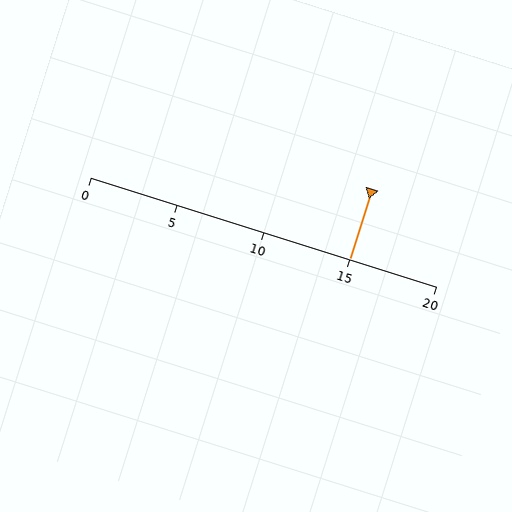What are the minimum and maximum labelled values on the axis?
The axis runs from 0 to 20.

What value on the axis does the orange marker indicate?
The marker indicates approximately 15.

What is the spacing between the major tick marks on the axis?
The major ticks are spaced 5 apart.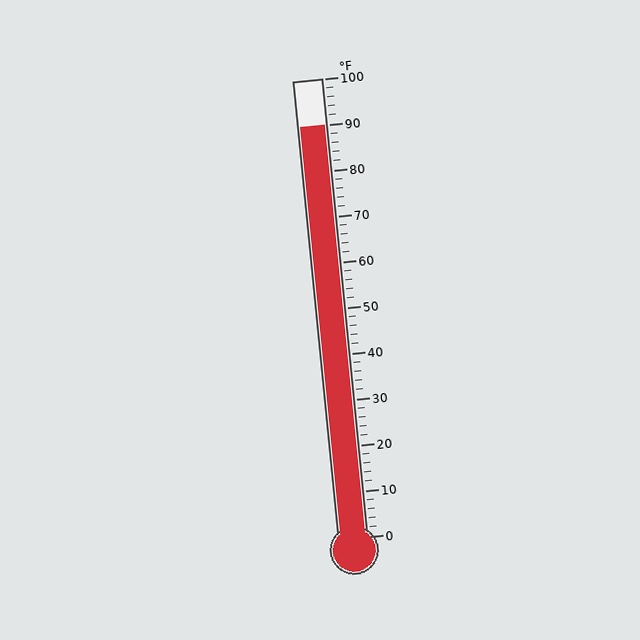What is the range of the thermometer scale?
The thermometer scale ranges from 0°F to 100°F.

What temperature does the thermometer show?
The thermometer shows approximately 90°F.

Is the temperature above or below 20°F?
The temperature is above 20°F.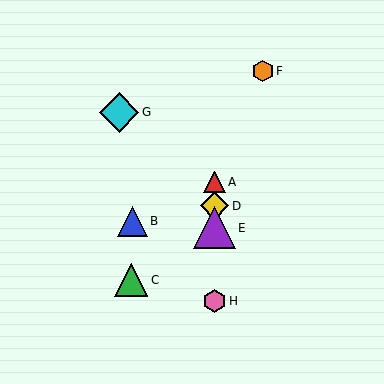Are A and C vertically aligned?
No, A is at x≈214 and C is at x≈131.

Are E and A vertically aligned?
Yes, both are at x≈214.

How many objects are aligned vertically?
4 objects (A, D, E, H) are aligned vertically.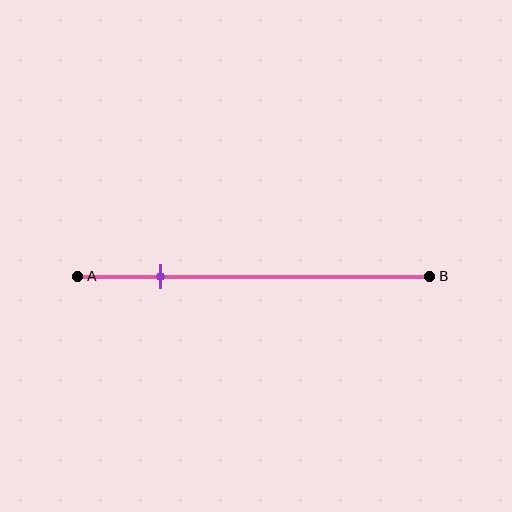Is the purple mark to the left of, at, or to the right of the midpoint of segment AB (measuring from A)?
The purple mark is to the left of the midpoint of segment AB.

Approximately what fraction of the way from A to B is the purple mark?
The purple mark is approximately 25% of the way from A to B.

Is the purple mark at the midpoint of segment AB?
No, the mark is at about 25% from A, not at the 50% midpoint.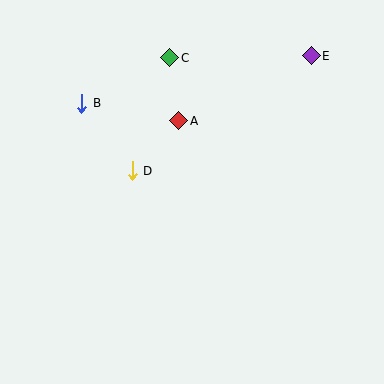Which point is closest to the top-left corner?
Point B is closest to the top-left corner.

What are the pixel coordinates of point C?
Point C is at (170, 58).